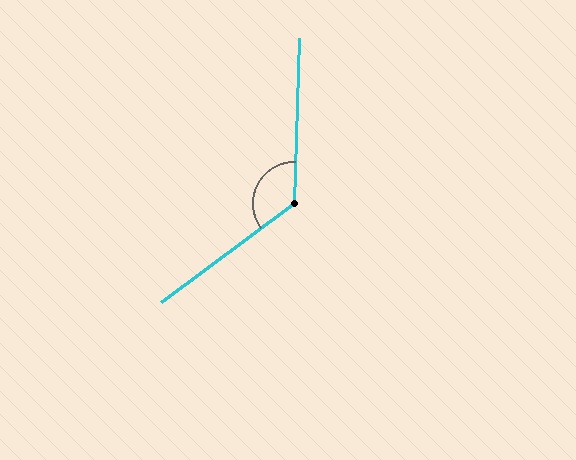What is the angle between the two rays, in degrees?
Approximately 128 degrees.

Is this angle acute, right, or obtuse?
It is obtuse.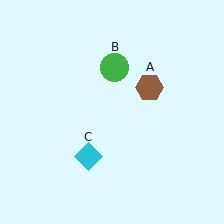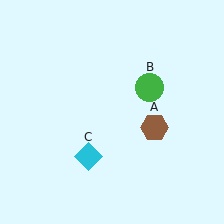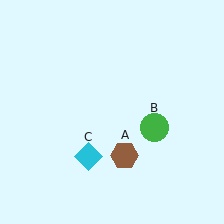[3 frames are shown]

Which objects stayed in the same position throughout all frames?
Cyan diamond (object C) remained stationary.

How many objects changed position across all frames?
2 objects changed position: brown hexagon (object A), green circle (object B).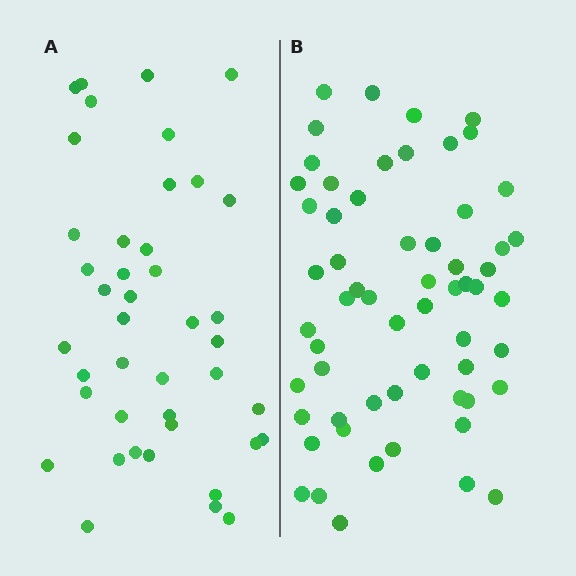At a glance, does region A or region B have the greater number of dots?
Region B (the right region) has more dots.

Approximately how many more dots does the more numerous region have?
Region B has approximately 20 more dots than region A.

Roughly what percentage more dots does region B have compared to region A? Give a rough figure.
About 45% more.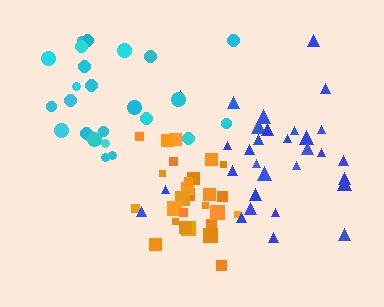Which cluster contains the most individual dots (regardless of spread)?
Blue (31).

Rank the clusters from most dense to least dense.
orange, blue, cyan.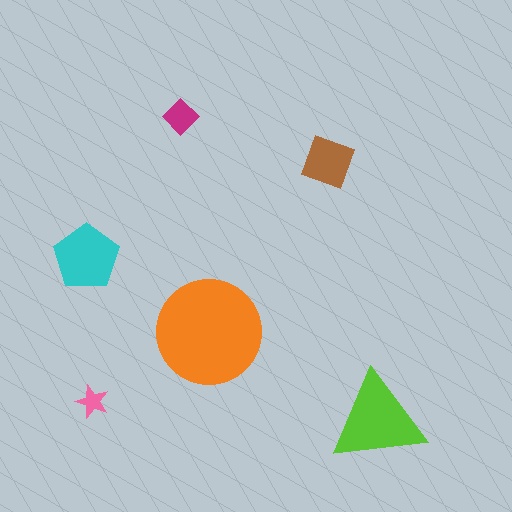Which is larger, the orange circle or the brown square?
The orange circle.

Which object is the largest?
The orange circle.